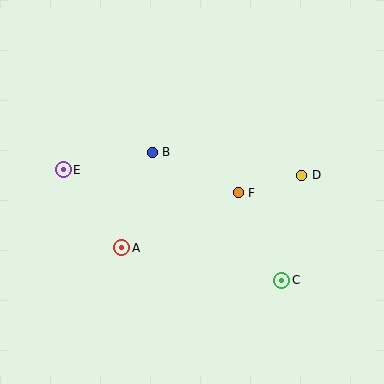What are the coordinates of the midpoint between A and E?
The midpoint between A and E is at (93, 209).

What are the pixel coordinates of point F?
Point F is at (238, 193).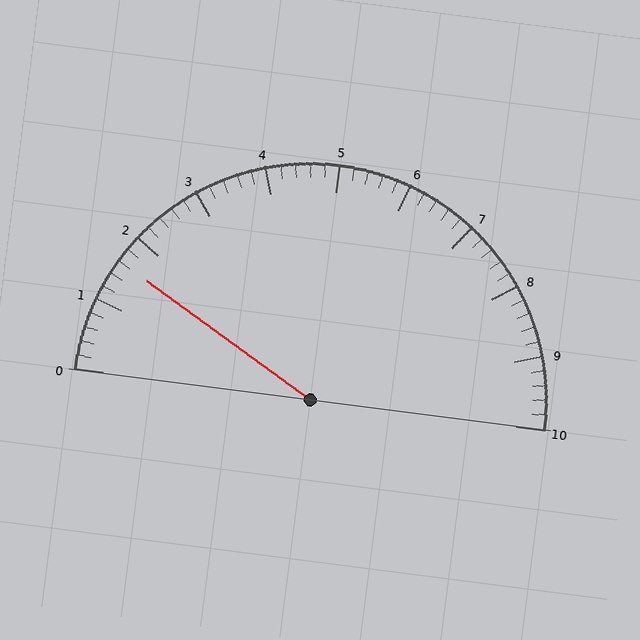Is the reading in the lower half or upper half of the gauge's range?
The reading is in the lower half of the range (0 to 10).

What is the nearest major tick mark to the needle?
The nearest major tick mark is 2.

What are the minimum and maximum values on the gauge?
The gauge ranges from 0 to 10.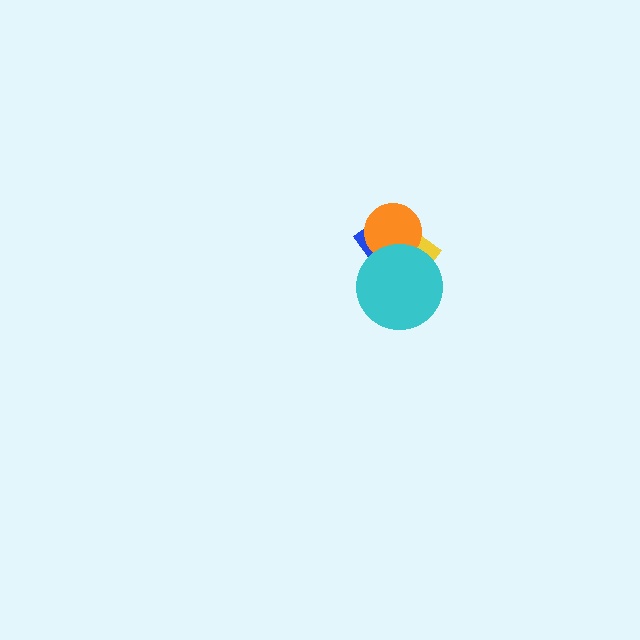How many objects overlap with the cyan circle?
3 objects overlap with the cyan circle.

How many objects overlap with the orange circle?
3 objects overlap with the orange circle.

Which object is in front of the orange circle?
The cyan circle is in front of the orange circle.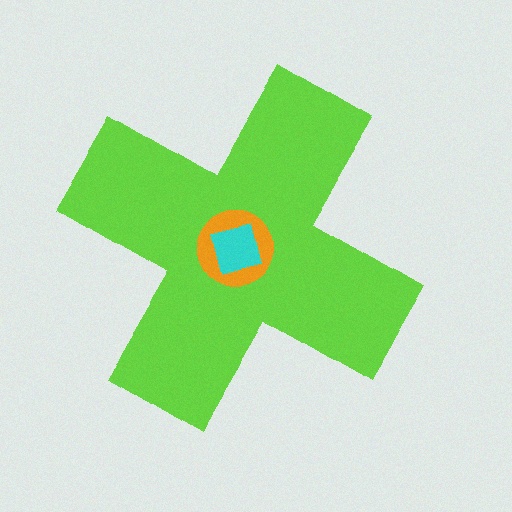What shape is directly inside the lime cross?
The orange circle.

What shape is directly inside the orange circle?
The cyan square.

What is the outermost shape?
The lime cross.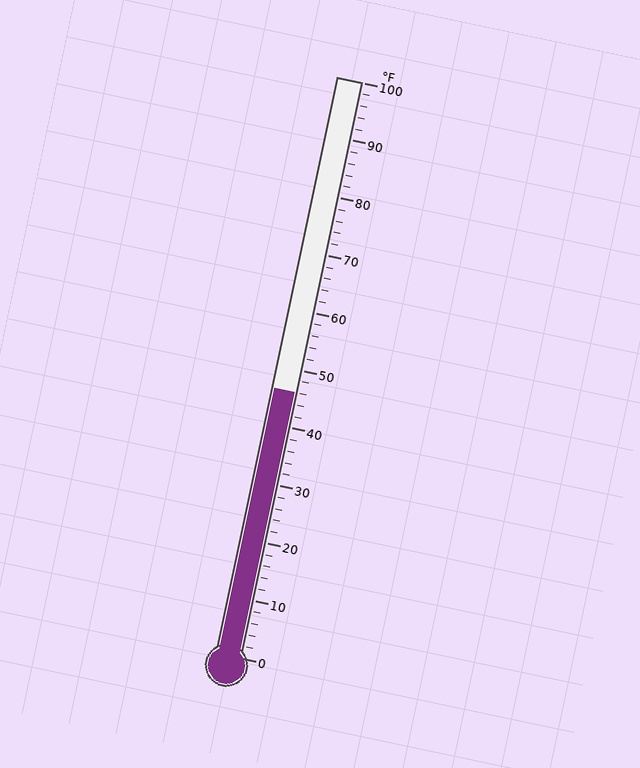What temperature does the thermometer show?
The thermometer shows approximately 46°F.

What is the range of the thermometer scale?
The thermometer scale ranges from 0°F to 100°F.